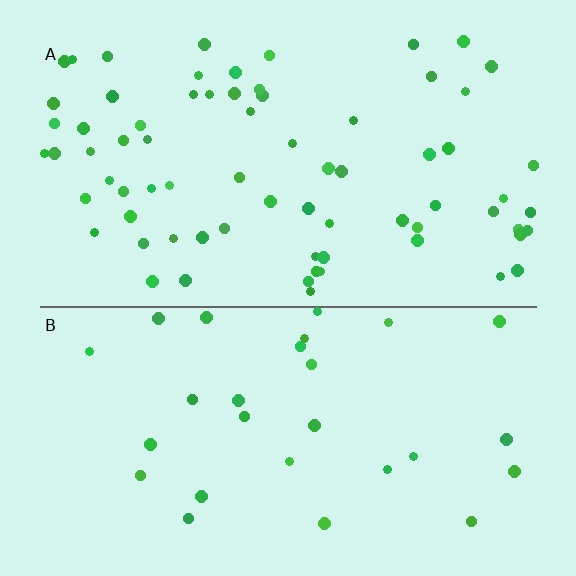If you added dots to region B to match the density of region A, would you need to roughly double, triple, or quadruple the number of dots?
Approximately triple.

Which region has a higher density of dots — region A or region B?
A (the top).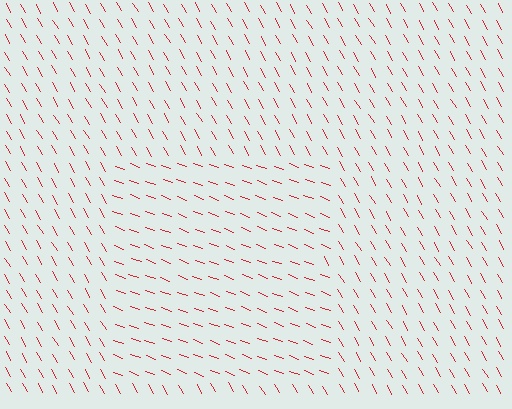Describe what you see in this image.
The image is filled with small red line segments. A rectangle region in the image has lines oriented differently from the surrounding lines, creating a visible texture boundary.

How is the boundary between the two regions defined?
The boundary is defined purely by a change in line orientation (approximately 39 degrees difference). All lines are the same color and thickness.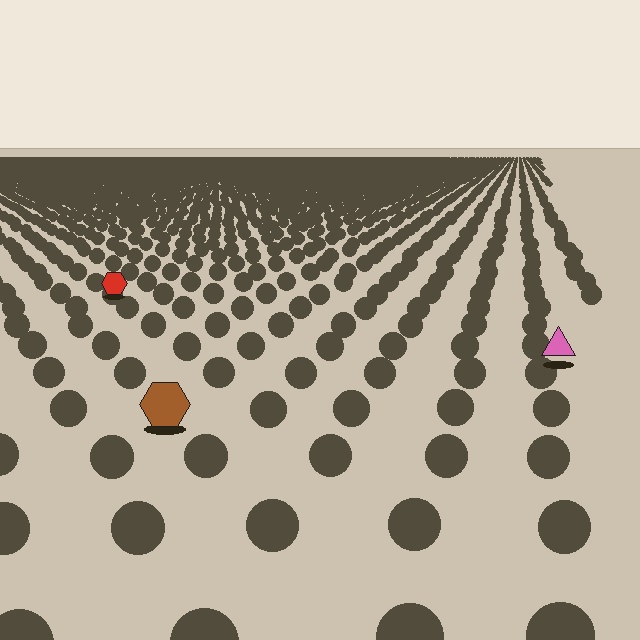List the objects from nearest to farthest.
From nearest to farthest: the brown hexagon, the pink triangle, the red hexagon.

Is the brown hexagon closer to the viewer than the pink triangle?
Yes. The brown hexagon is closer — you can tell from the texture gradient: the ground texture is coarser near it.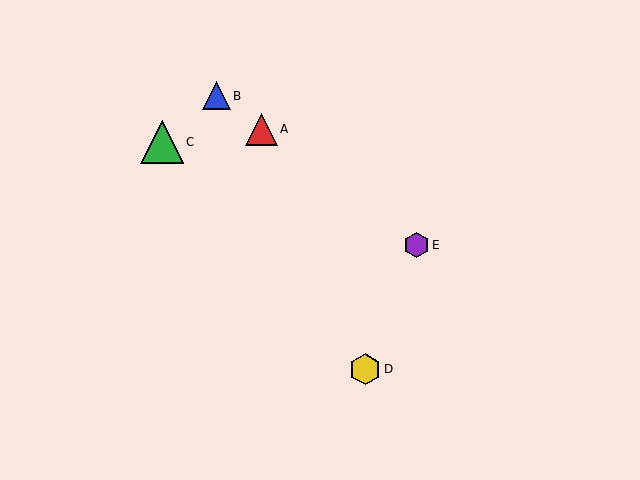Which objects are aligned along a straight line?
Objects A, B, E are aligned along a straight line.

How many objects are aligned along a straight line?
3 objects (A, B, E) are aligned along a straight line.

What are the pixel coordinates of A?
Object A is at (262, 130).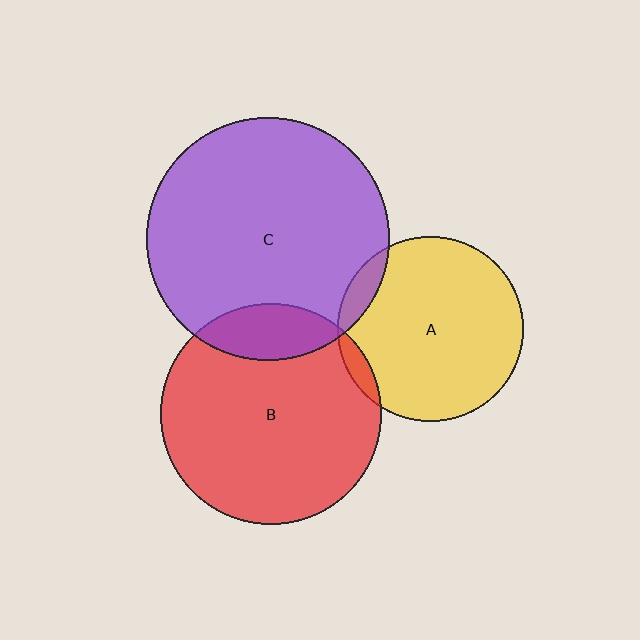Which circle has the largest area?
Circle C (purple).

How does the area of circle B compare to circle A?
Approximately 1.4 times.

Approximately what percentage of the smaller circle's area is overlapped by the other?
Approximately 5%.